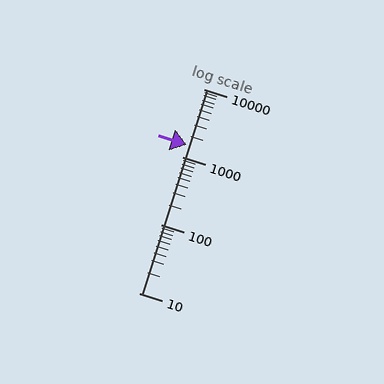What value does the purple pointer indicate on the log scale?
The pointer indicates approximately 1500.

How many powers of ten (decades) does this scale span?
The scale spans 3 decades, from 10 to 10000.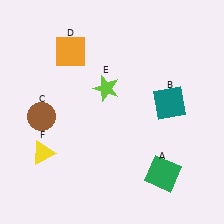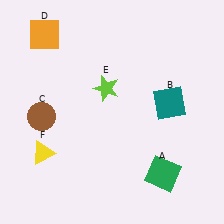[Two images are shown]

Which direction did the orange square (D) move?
The orange square (D) moved left.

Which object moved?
The orange square (D) moved left.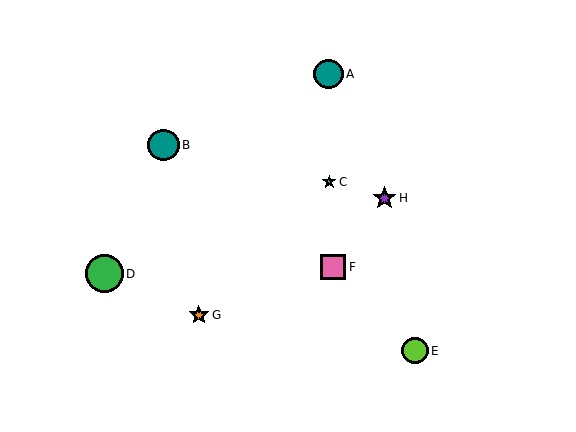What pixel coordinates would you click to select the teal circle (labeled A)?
Click at (328, 74) to select the teal circle A.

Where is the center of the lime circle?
The center of the lime circle is at (415, 351).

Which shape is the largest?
The green circle (labeled D) is the largest.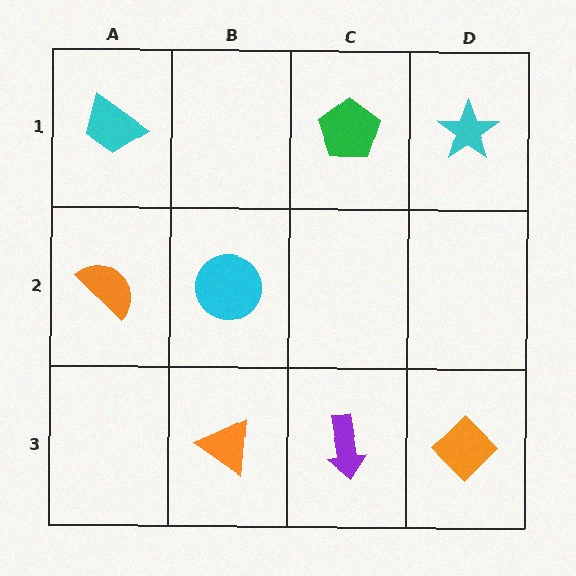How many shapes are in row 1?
3 shapes.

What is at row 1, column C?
A green pentagon.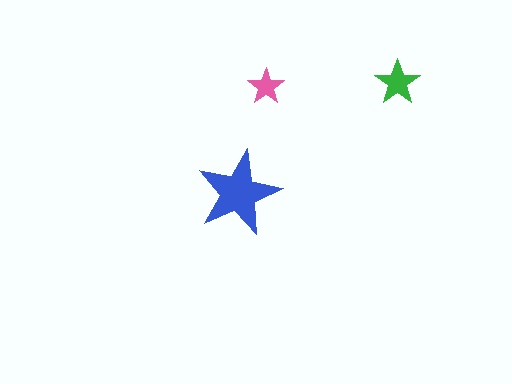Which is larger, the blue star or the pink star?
The blue one.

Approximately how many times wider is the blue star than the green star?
About 2 times wider.